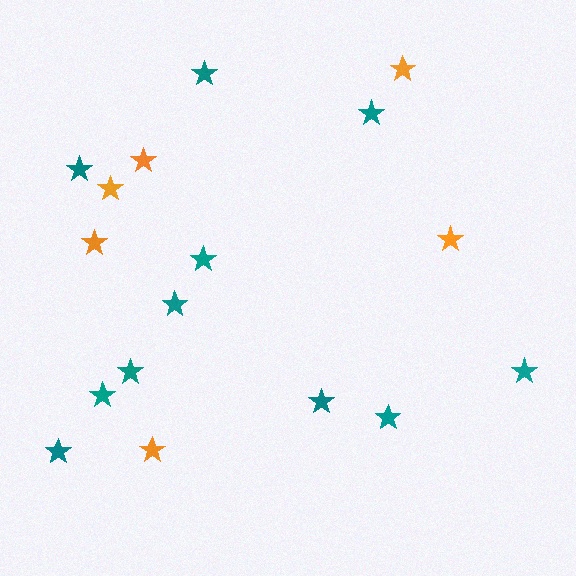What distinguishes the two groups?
There are 2 groups: one group of orange stars (6) and one group of teal stars (11).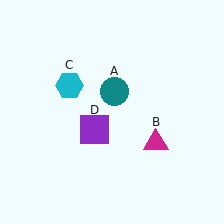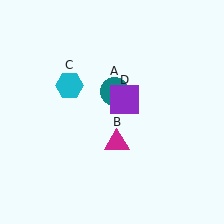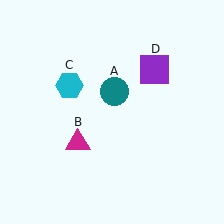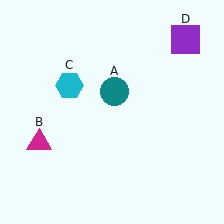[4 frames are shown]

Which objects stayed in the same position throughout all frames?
Teal circle (object A) and cyan hexagon (object C) remained stationary.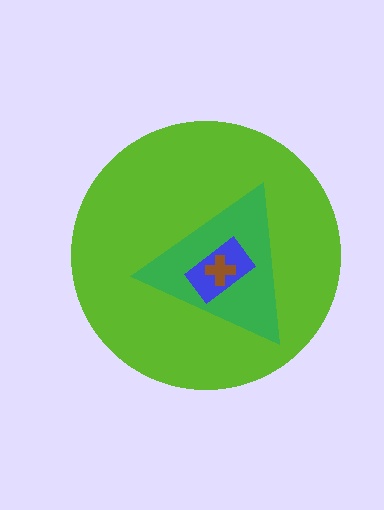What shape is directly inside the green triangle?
The blue rectangle.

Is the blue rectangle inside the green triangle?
Yes.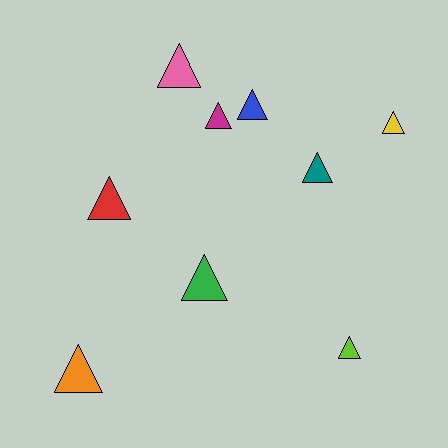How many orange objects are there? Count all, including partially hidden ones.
There is 1 orange object.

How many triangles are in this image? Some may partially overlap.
There are 9 triangles.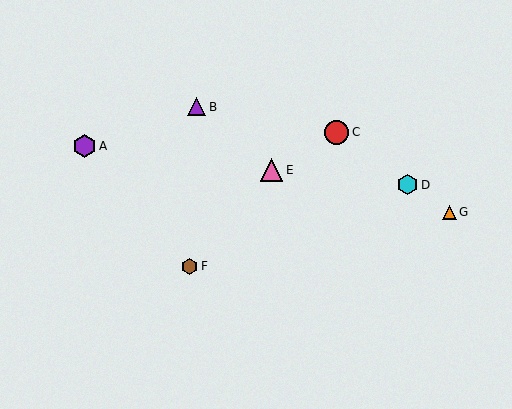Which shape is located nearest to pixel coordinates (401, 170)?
The cyan hexagon (labeled D) at (408, 185) is nearest to that location.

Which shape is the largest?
The red circle (labeled C) is the largest.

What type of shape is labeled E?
Shape E is a pink triangle.